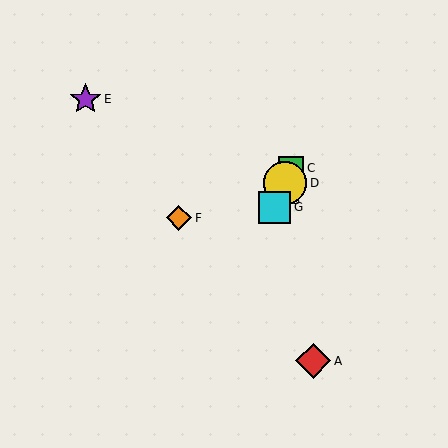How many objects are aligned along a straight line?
4 objects (B, C, D, G) are aligned along a straight line.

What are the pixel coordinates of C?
Object C is at (291, 169).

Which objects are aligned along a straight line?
Objects B, C, D, G are aligned along a straight line.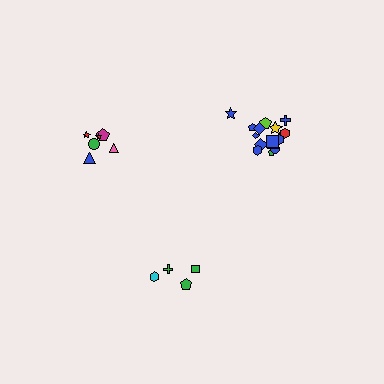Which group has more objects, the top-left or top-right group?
The top-right group.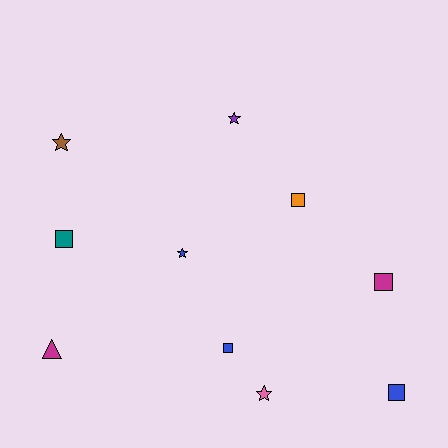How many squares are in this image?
There are 5 squares.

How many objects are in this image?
There are 10 objects.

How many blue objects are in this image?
There are 3 blue objects.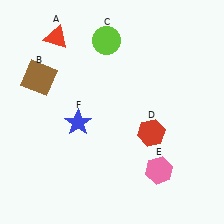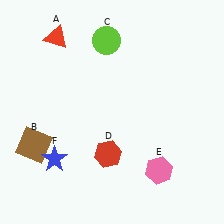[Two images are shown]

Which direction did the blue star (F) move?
The blue star (F) moved down.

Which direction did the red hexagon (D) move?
The red hexagon (D) moved left.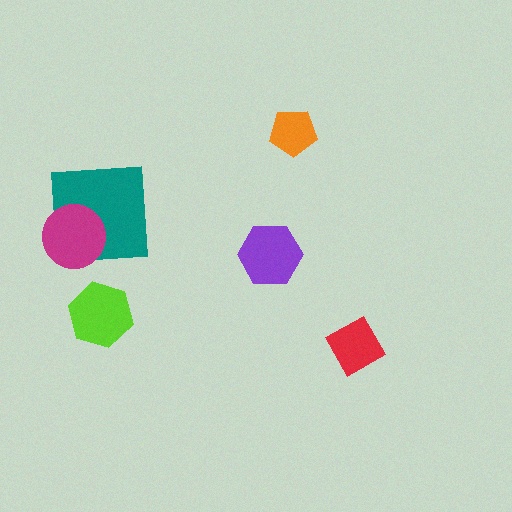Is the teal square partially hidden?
Yes, it is partially covered by another shape.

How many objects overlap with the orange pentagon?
0 objects overlap with the orange pentagon.